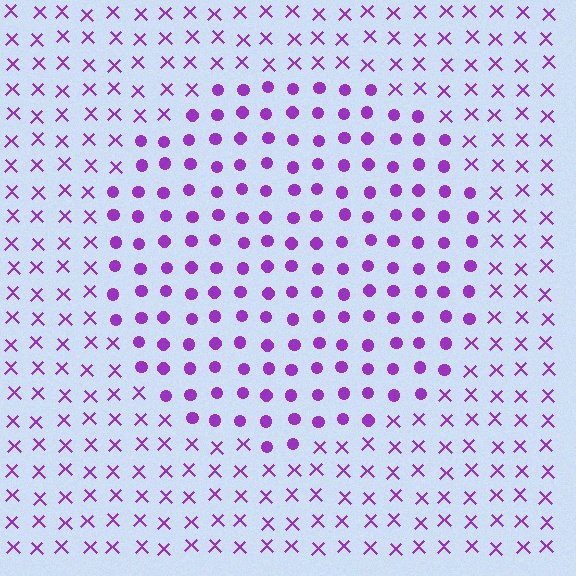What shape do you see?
I see a circle.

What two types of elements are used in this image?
The image uses circles inside the circle region and X marks outside it.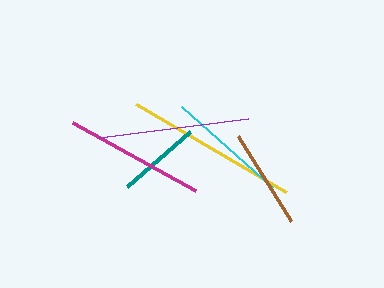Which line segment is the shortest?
The teal line is the shortest at approximately 84 pixels.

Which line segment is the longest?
The yellow line is the longest at approximately 174 pixels.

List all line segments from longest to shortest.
From longest to shortest: yellow, purple, magenta, cyan, brown, teal.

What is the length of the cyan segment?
The cyan segment is approximately 122 pixels long.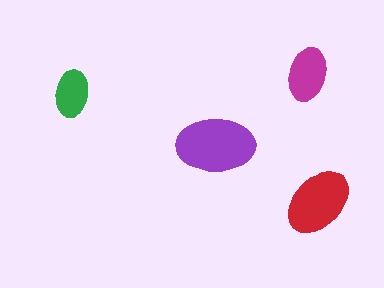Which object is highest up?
The magenta ellipse is topmost.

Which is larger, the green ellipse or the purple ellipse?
The purple one.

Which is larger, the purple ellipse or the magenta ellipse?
The purple one.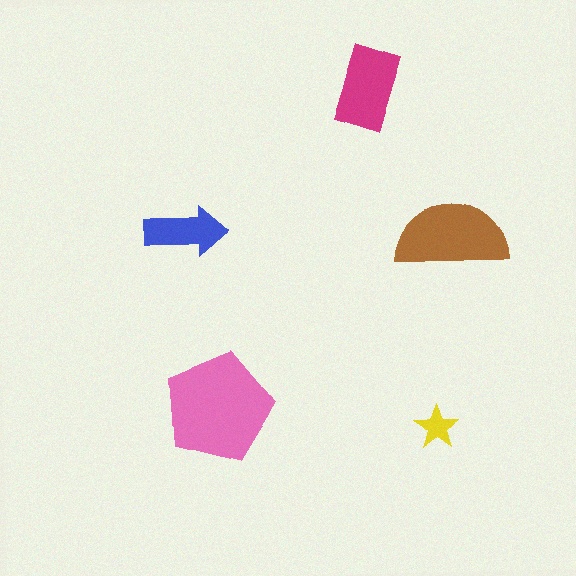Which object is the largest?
The pink pentagon.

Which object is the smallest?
The yellow star.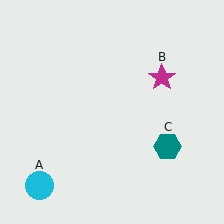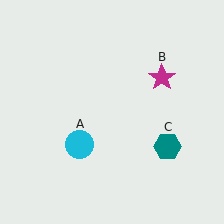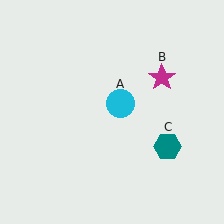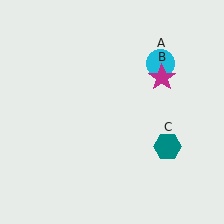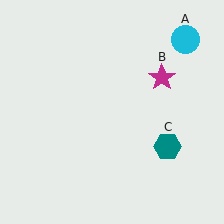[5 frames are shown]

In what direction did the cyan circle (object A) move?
The cyan circle (object A) moved up and to the right.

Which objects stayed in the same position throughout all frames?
Magenta star (object B) and teal hexagon (object C) remained stationary.